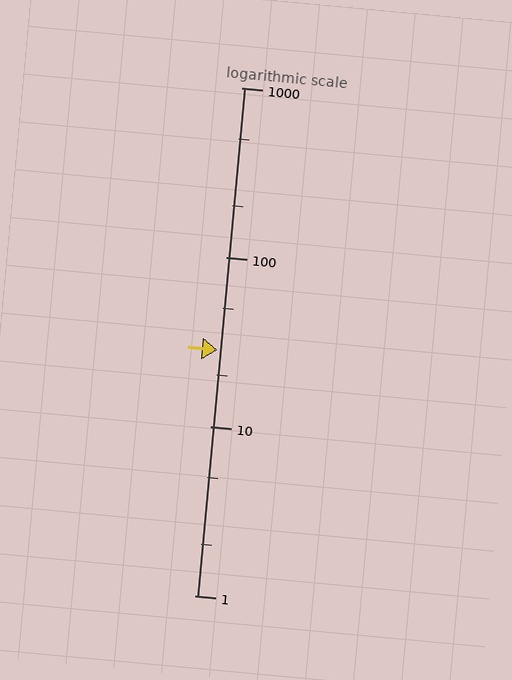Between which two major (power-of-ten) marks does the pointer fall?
The pointer is between 10 and 100.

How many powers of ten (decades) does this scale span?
The scale spans 3 decades, from 1 to 1000.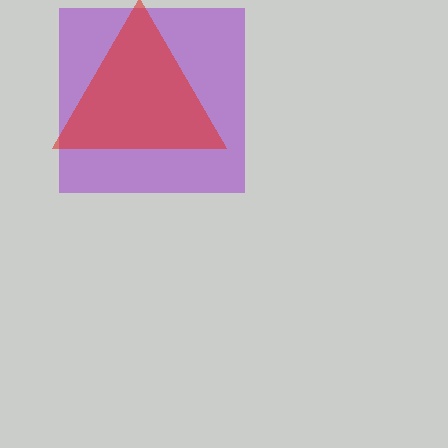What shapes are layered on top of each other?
The layered shapes are: a purple square, a red triangle.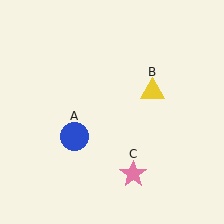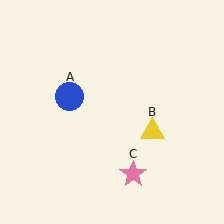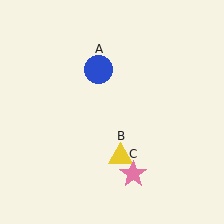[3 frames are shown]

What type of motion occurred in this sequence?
The blue circle (object A), yellow triangle (object B) rotated clockwise around the center of the scene.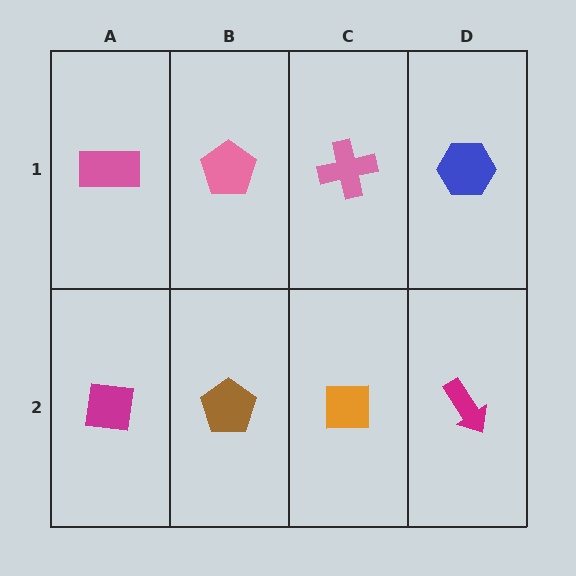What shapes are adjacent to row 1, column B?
A brown pentagon (row 2, column B), a pink rectangle (row 1, column A), a pink cross (row 1, column C).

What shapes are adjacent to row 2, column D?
A blue hexagon (row 1, column D), an orange square (row 2, column C).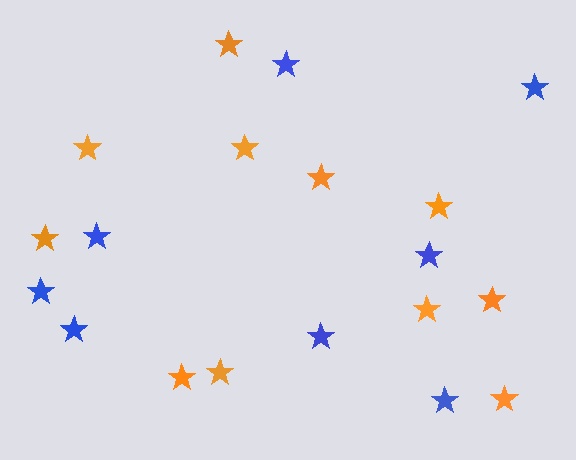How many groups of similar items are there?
There are 2 groups: one group of blue stars (8) and one group of orange stars (11).